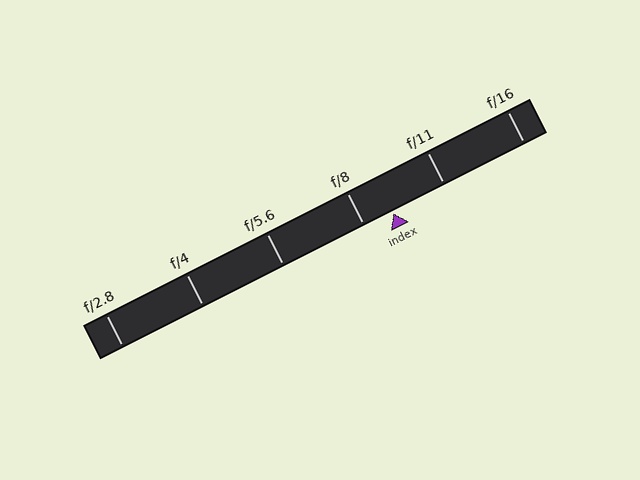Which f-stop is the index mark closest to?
The index mark is closest to f/8.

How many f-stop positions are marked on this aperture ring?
There are 6 f-stop positions marked.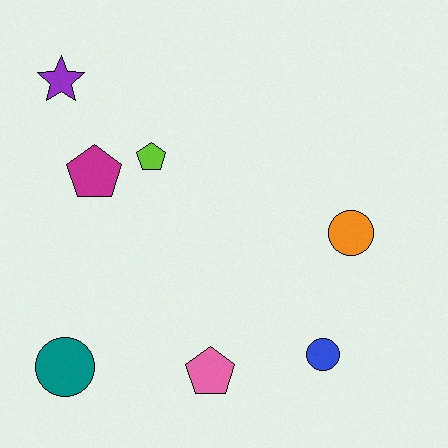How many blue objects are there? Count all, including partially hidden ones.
There is 1 blue object.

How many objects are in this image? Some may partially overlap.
There are 7 objects.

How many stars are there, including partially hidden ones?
There is 1 star.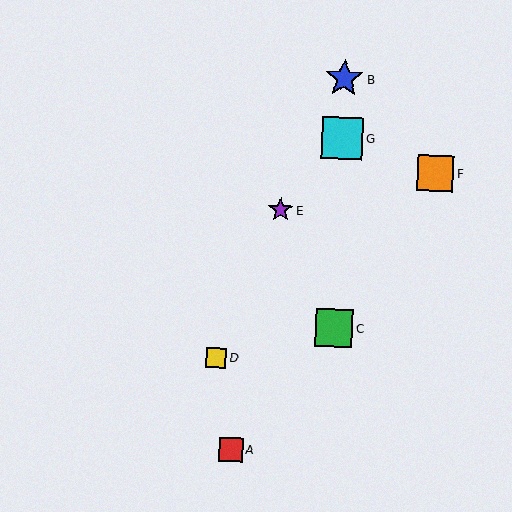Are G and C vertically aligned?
Yes, both are at x≈342.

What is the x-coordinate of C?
Object C is at x≈334.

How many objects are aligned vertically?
3 objects (B, C, G) are aligned vertically.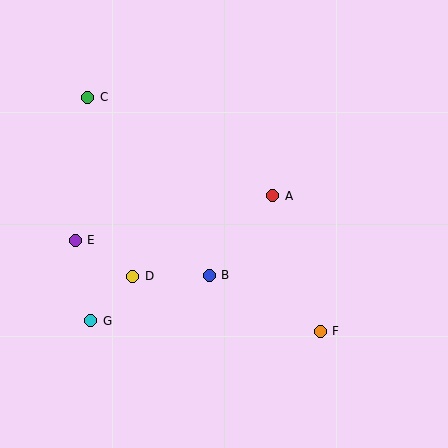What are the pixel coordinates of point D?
Point D is at (133, 276).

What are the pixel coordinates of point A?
Point A is at (273, 196).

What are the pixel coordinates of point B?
Point B is at (209, 275).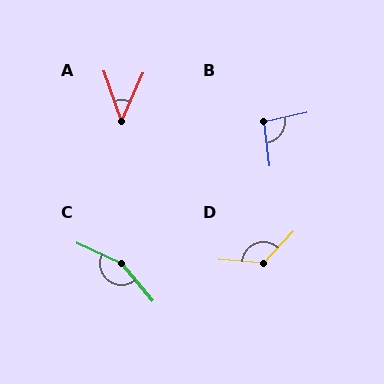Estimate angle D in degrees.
Approximately 129 degrees.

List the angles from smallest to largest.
A (43°), B (95°), D (129°), C (156°).